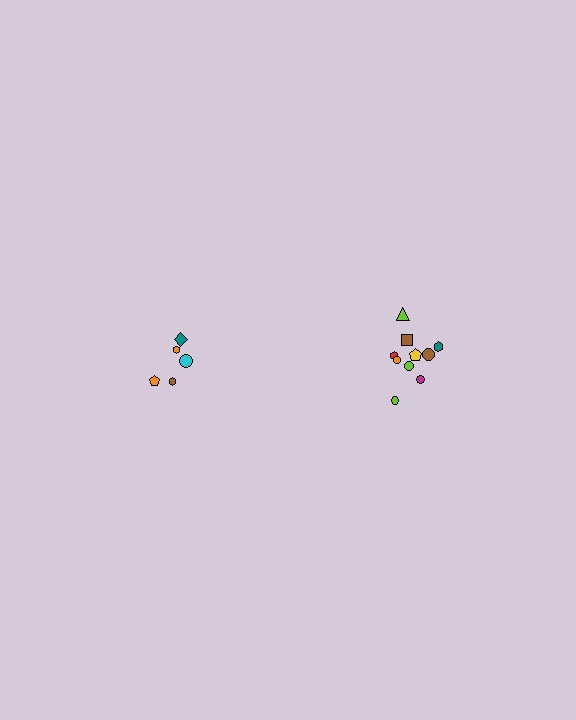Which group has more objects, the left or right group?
The right group.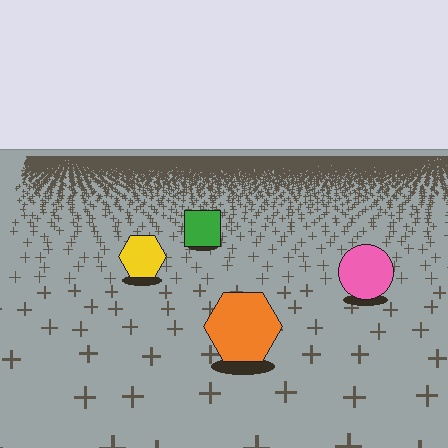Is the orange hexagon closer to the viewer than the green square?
Yes. The orange hexagon is closer — you can tell from the texture gradient: the ground texture is coarser near it.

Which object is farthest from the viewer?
The green square is farthest from the viewer. It appears smaller and the ground texture around it is denser.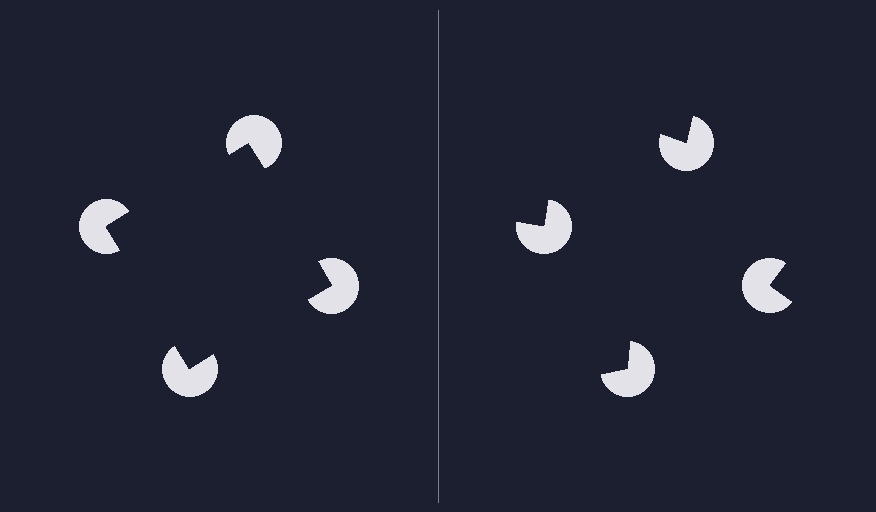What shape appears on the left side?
An illusory square.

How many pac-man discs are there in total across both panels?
8 — 4 on each side.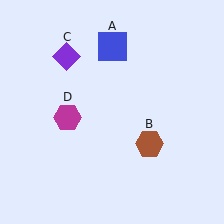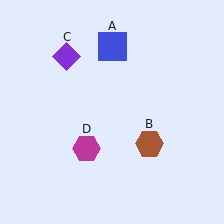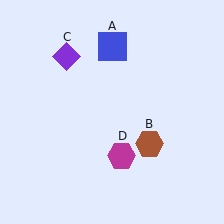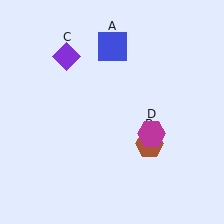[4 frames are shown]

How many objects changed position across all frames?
1 object changed position: magenta hexagon (object D).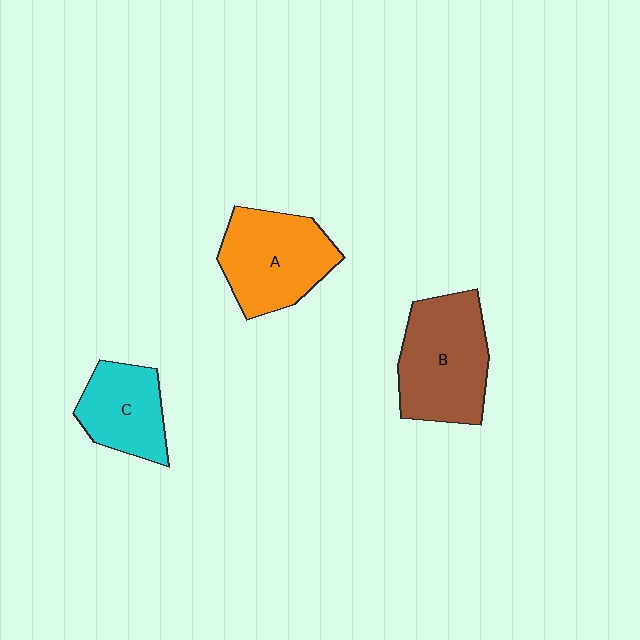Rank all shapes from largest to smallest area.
From largest to smallest: B (brown), A (orange), C (cyan).